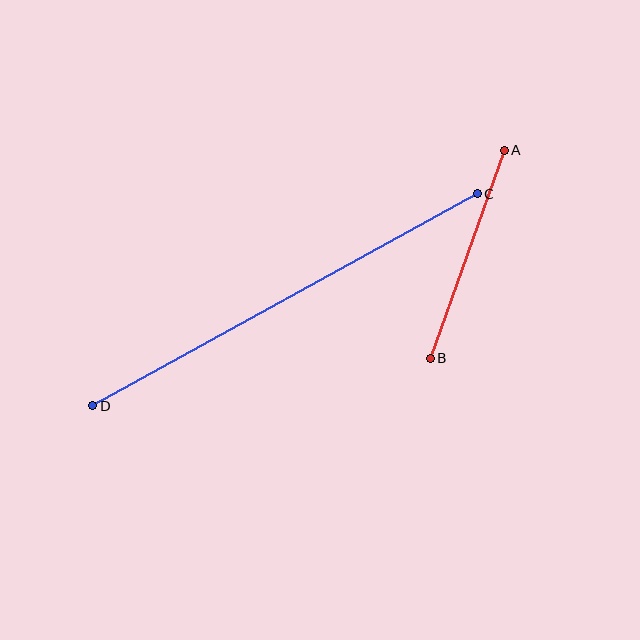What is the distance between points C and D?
The distance is approximately 439 pixels.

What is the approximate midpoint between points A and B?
The midpoint is at approximately (467, 254) pixels.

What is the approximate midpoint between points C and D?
The midpoint is at approximately (285, 300) pixels.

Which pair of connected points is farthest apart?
Points C and D are farthest apart.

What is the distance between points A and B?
The distance is approximately 221 pixels.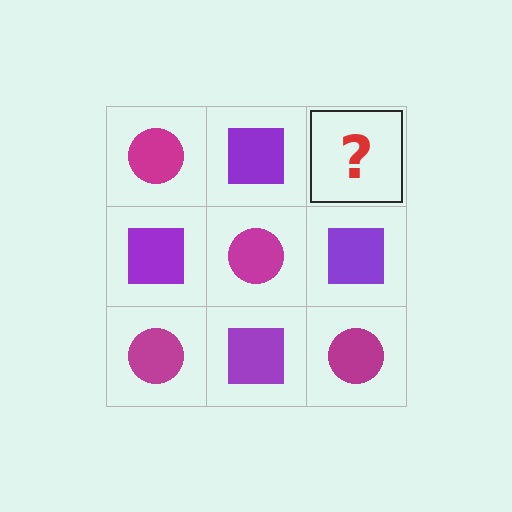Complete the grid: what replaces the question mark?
The question mark should be replaced with a magenta circle.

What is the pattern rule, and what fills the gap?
The rule is that it alternates magenta circle and purple square in a checkerboard pattern. The gap should be filled with a magenta circle.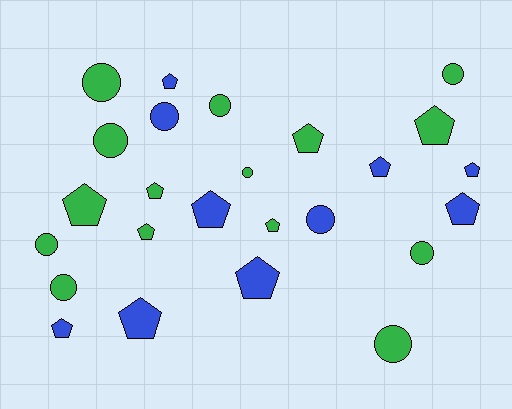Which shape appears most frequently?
Pentagon, with 14 objects.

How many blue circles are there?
There are 2 blue circles.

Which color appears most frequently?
Green, with 15 objects.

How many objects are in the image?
There are 25 objects.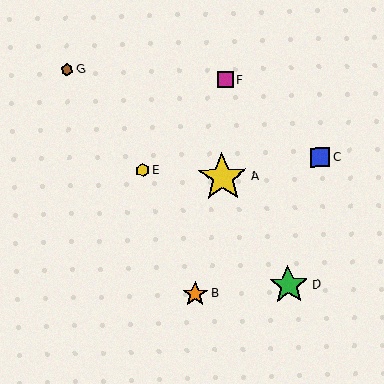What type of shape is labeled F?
Shape F is a magenta square.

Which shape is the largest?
The yellow star (labeled A) is the largest.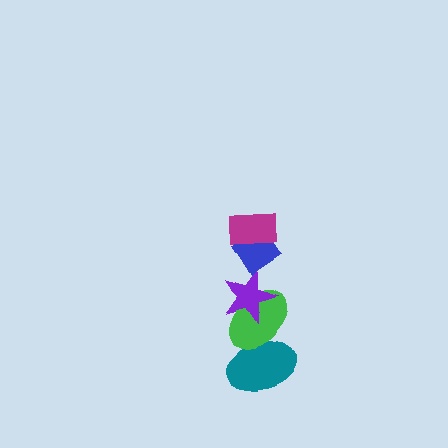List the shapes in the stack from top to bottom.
From top to bottom: the magenta rectangle, the blue diamond, the purple star, the green ellipse, the teal ellipse.